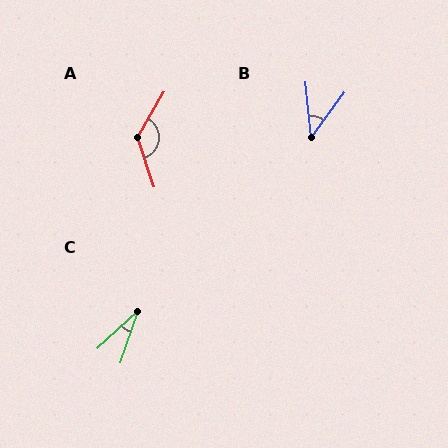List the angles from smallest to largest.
C (29°), B (42°), A (132°).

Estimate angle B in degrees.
Approximately 42 degrees.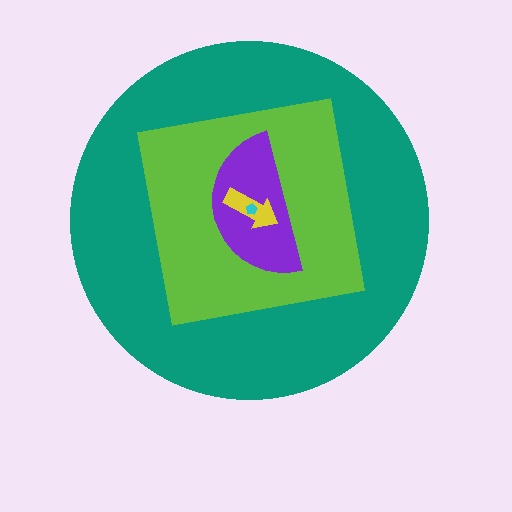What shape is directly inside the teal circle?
The lime square.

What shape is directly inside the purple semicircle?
The yellow arrow.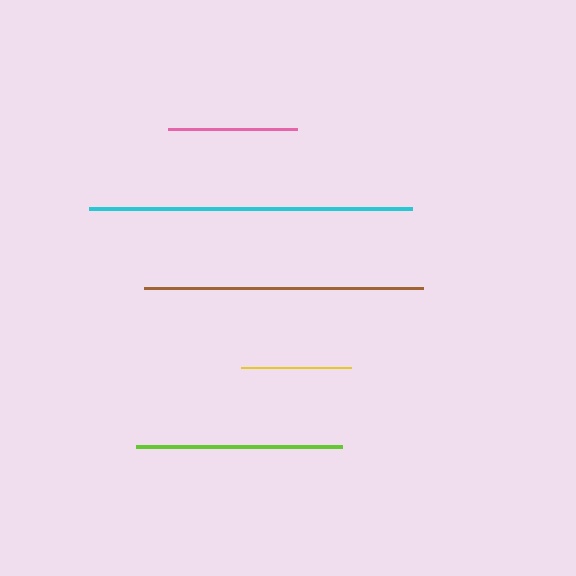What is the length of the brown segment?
The brown segment is approximately 279 pixels long.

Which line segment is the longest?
The cyan line is the longest at approximately 324 pixels.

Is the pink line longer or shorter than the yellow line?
The pink line is longer than the yellow line.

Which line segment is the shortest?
The yellow line is the shortest at approximately 110 pixels.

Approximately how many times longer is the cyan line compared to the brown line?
The cyan line is approximately 1.2 times the length of the brown line.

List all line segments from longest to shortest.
From longest to shortest: cyan, brown, lime, pink, yellow.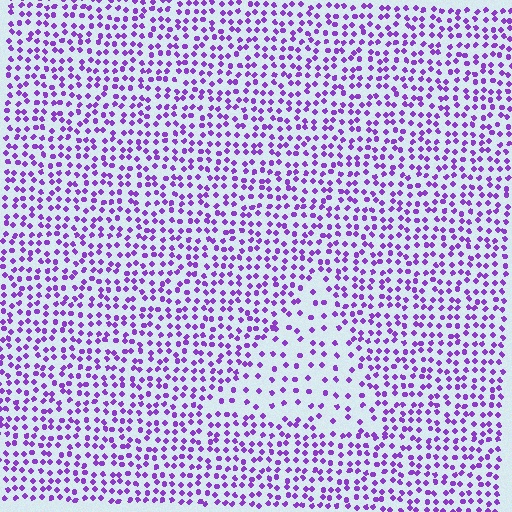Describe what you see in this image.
The image contains small purple elements arranged at two different densities. A triangle-shaped region is visible where the elements are less densely packed than the surrounding area.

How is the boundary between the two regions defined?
The boundary is defined by a change in element density (approximately 2.1x ratio). All elements are the same color, size, and shape.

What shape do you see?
I see a triangle.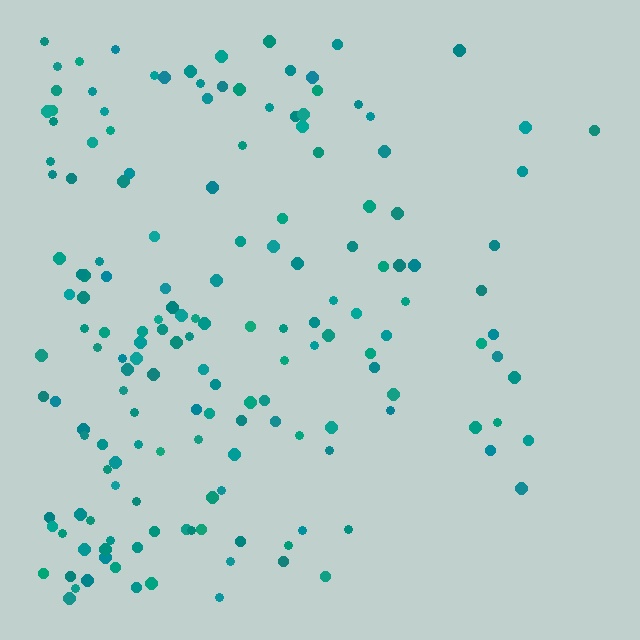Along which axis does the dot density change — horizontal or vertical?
Horizontal.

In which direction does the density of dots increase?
From right to left, with the left side densest.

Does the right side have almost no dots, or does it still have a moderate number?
Still a moderate number, just noticeably fewer than the left.